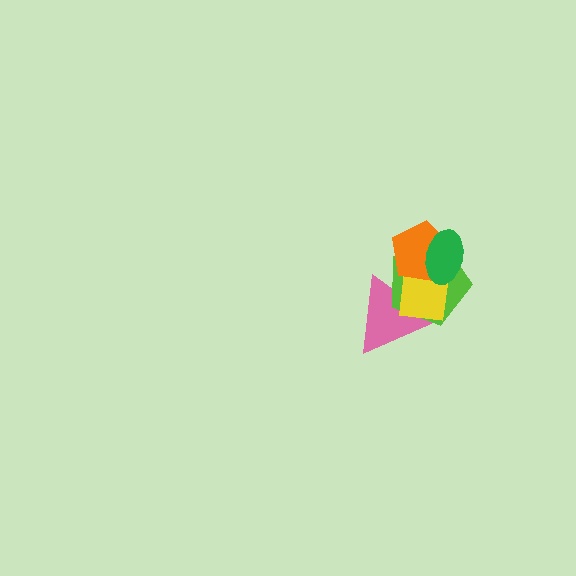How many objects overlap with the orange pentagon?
4 objects overlap with the orange pentagon.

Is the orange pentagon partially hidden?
Yes, it is partially covered by another shape.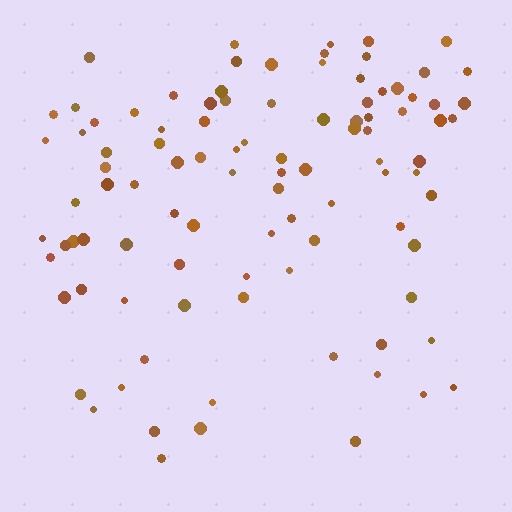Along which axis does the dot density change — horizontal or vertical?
Vertical.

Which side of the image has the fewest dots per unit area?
The bottom.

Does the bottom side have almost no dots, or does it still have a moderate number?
Still a moderate number, just noticeably fewer than the top.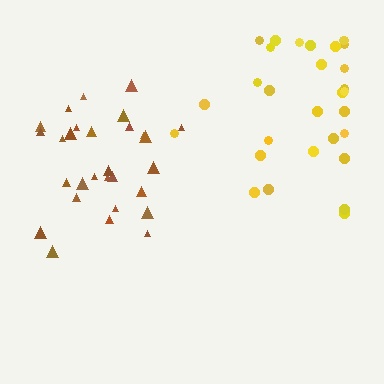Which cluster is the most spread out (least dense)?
Yellow.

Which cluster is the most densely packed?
Brown.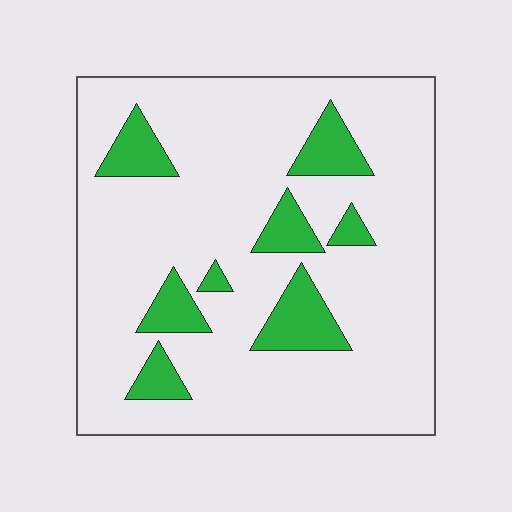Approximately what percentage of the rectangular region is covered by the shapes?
Approximately 15%.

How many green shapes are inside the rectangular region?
8.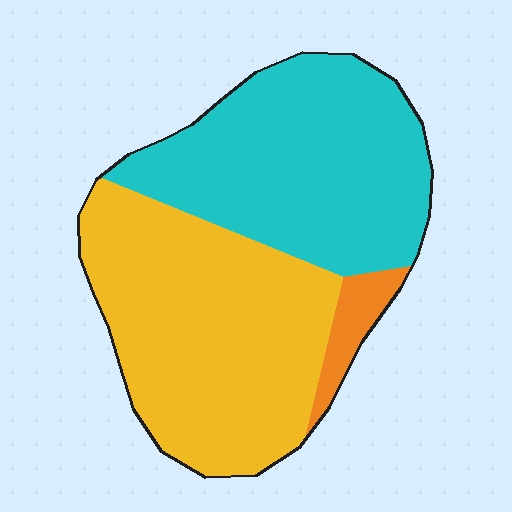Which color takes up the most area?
Yellow, at roughly 50%.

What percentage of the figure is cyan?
Cyan covers 45% of the figure.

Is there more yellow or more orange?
Yellow.